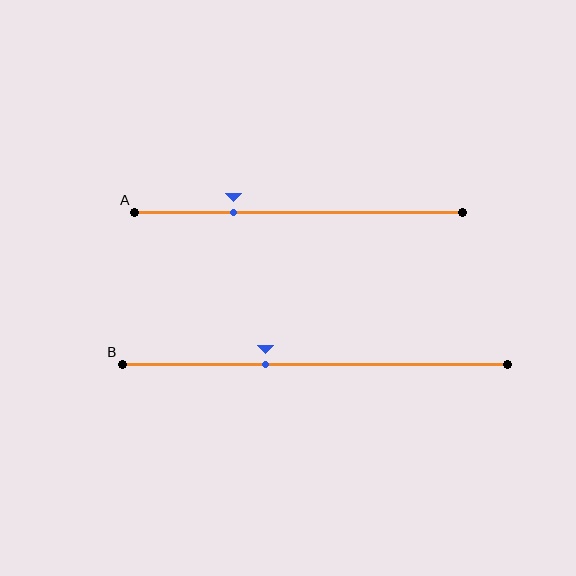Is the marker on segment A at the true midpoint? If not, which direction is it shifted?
No, the marker on segment A is shifted to the left by about 20% of the segment length.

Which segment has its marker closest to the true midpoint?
Segment B has its marker closest to the true midpoint.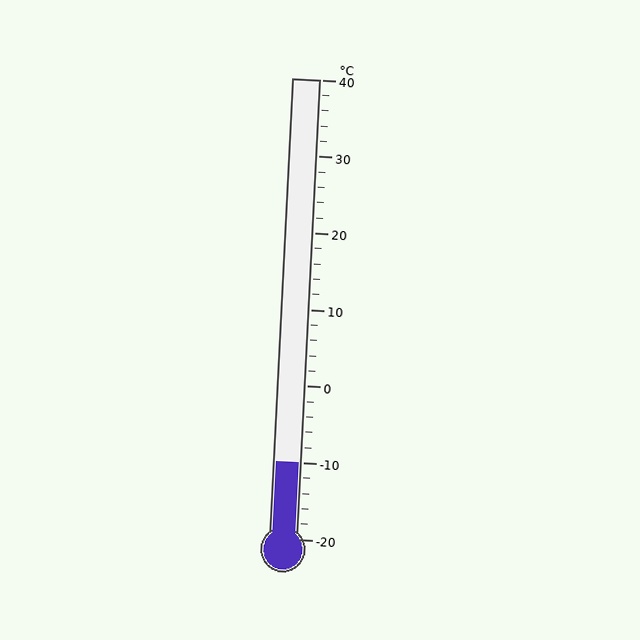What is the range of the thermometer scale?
The thermometer scale ranges from -20°C to 40°C.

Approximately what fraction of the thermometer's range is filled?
The thermometer is filled to approximately 15% of its range.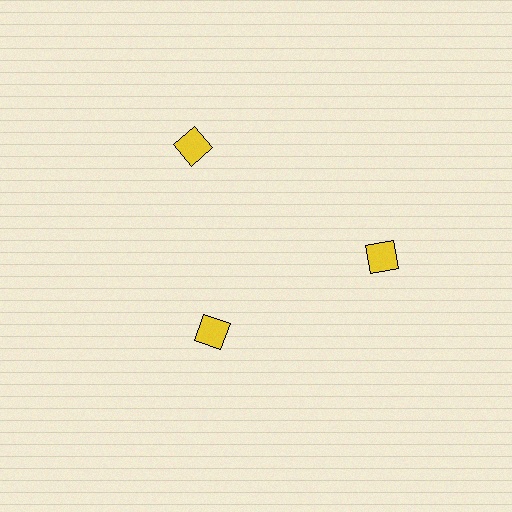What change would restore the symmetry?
The symmetry would be restored by moving it outward, back onto the ring so that all 3 diamonds sit at equal angles and equal distance from the center.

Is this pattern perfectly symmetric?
No. The 3 yellow diamonds are arranged in a ring, but one element near the 7 o'clock position is pulled inward toward the center, breaking the 3-fold rotational symmetry.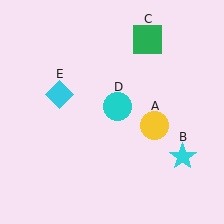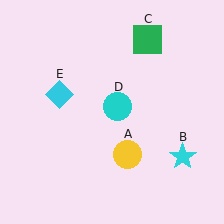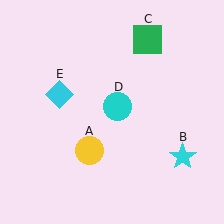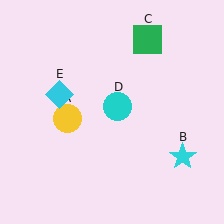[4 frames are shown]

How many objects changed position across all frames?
1 object changed position: yellow circle (object A).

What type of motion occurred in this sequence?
The yellow circle (object A) rotated clockwise around the center of the scene.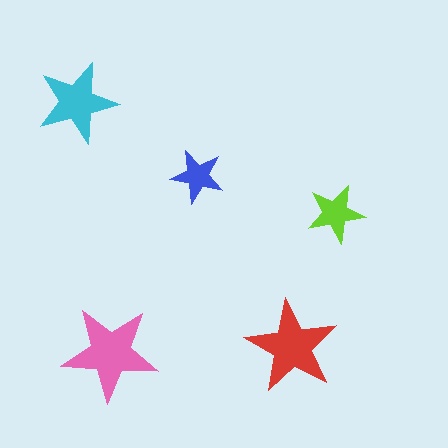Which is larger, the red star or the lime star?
The red one.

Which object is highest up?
The cyan star is topmost.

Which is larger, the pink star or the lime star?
The pink one.